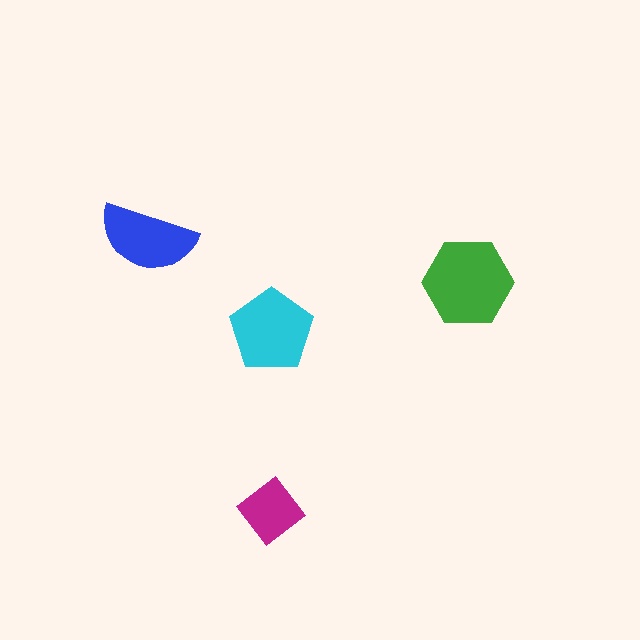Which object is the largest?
The green hexagon.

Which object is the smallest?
The magenta diamond.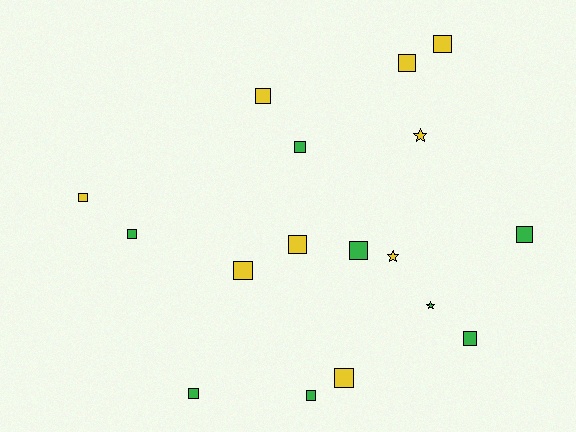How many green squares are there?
There are 7 green squares.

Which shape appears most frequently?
Square, with 14 objects.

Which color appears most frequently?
Yellow, with 9 objects.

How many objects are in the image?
There are 17 objects.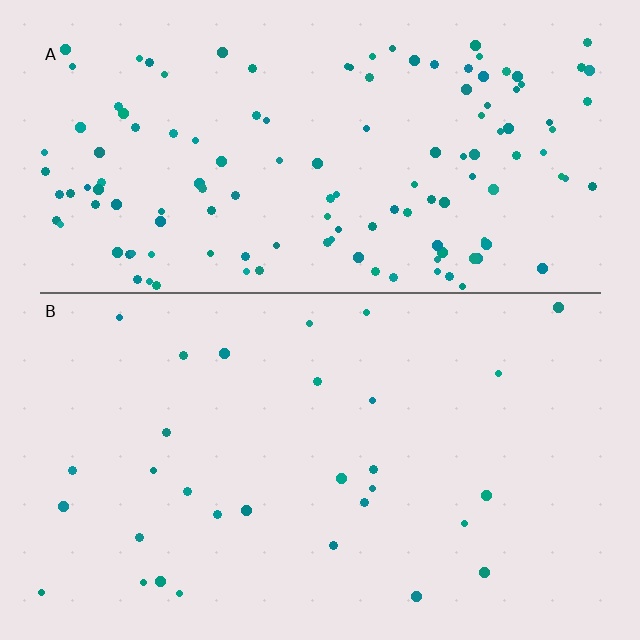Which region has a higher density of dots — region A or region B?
A (the top).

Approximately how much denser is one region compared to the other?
Approximately 4.5× — region A over region B.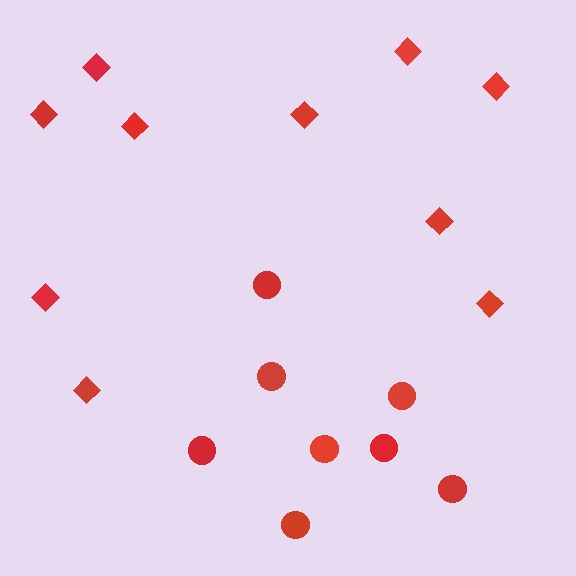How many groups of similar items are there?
There are 2 groups: one group of diamonds (10) and one group of circles (8).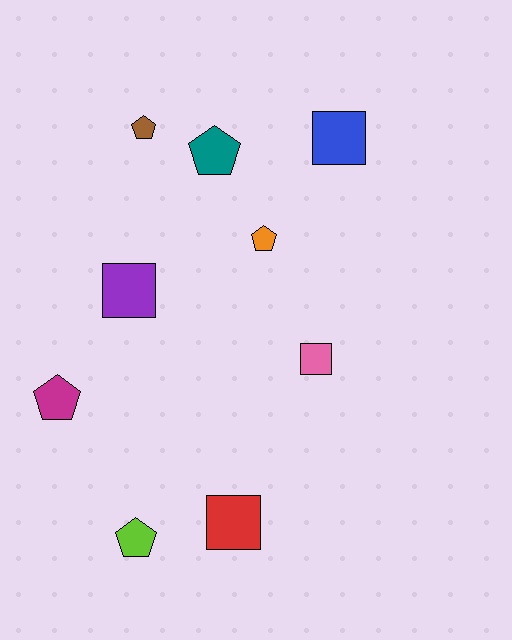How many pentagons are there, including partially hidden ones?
There are 5 pentagons.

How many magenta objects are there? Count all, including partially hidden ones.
There is 1 magenta object.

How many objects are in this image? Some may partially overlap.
There are 9 objects.